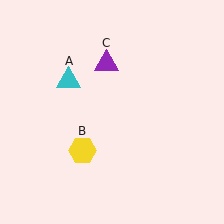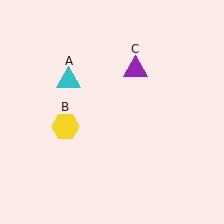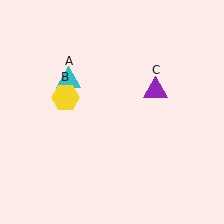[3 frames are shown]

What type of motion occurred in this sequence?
The yellow hexagon (object B), purple triangle (object C) rotated clockwise around the center of the scene.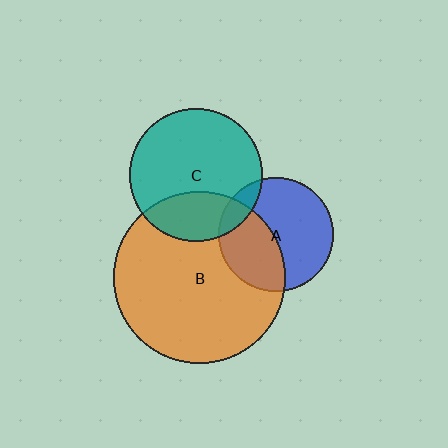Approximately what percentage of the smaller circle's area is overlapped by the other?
Approximately 25%.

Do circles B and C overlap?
Yes.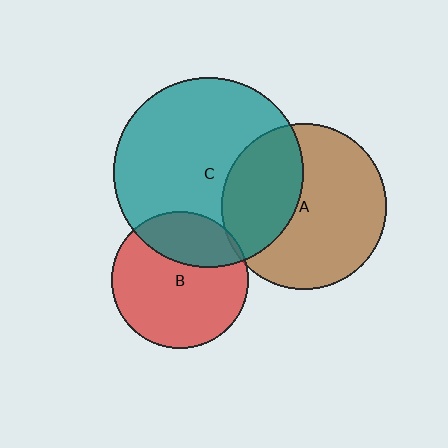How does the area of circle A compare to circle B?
Approximately 1.5 times.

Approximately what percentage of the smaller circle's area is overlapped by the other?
Approximately 30%.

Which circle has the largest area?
Circle C (teal).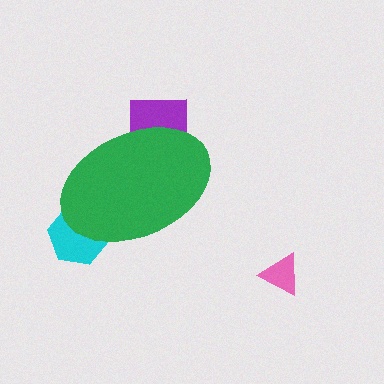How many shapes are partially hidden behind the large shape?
2 shapes are partially hidden.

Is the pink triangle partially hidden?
No, the pink triangle is fully visible.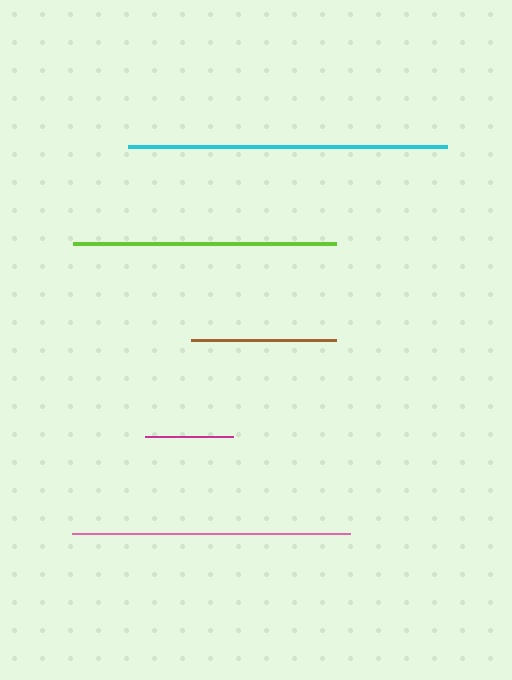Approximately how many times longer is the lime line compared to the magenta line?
The lime line is approximately 3.0 times the length of the magenta line.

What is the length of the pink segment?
The pink segment is approximately 278 pixels long.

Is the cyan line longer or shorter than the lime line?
The cyan line is longer than the lime line.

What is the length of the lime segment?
The lime segment is approximately 262 pixels long.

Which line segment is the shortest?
The magenta line is the shortest at approximately 88 pixels.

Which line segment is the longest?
The cyan line is the longest at approximately 319 pixels.